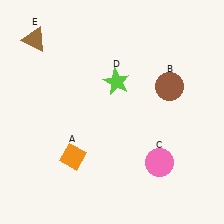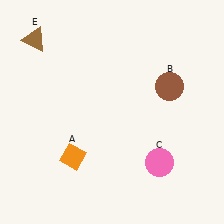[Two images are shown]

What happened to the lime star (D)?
The lime star (D) was removed in Image 2. It was in the top-right area of Image 1.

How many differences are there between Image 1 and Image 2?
There is 1 difference between the two images.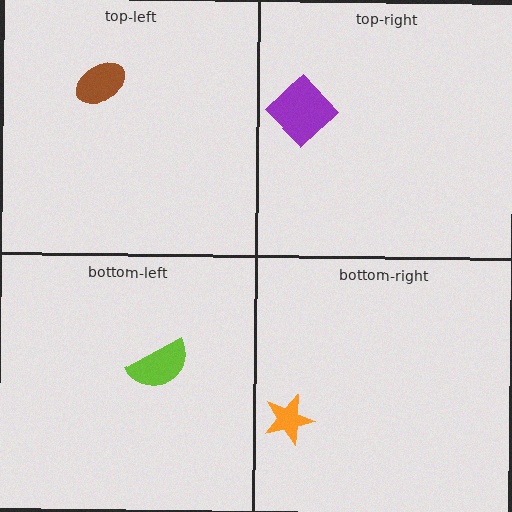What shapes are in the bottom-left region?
The lime semicircle.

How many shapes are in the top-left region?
1.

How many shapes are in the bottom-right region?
1.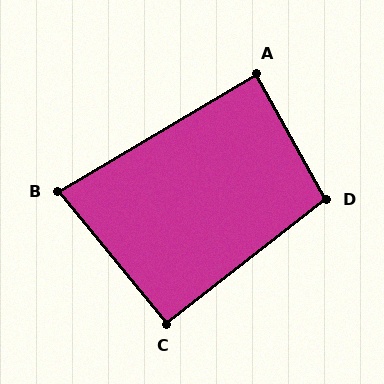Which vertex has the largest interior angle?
D, at approximately 99 degrees.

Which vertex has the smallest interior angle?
B, at approximately 81 degrees.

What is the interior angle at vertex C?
Approximately 91 degrees (approximately right).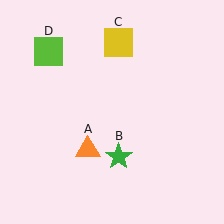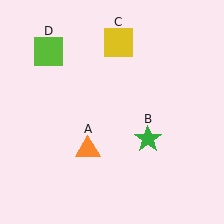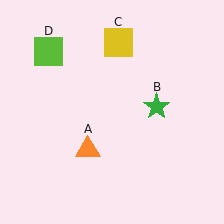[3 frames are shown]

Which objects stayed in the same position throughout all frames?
Orange triangle (object A) and yellow square (object C) and lime square (object D) remained stationary.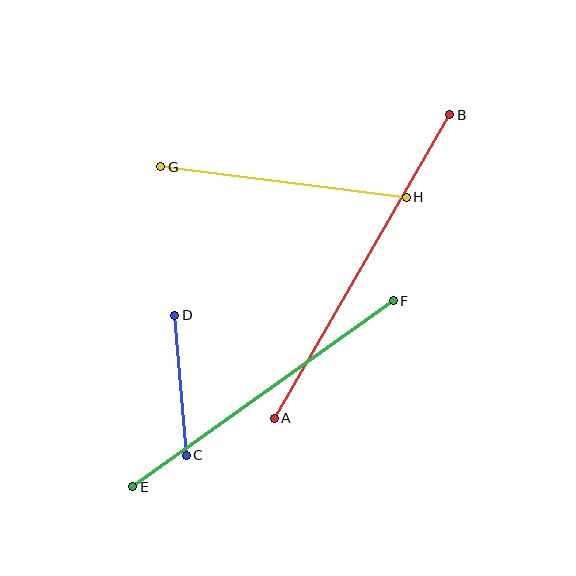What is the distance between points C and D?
The distance is approximately 141 pixels.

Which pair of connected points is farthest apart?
Points A and B are farthest apart.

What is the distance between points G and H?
The distance is approximately 248 pixels.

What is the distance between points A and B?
The distance is approximately 351 pixels.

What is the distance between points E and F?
The distance is approximately 320 pixels.